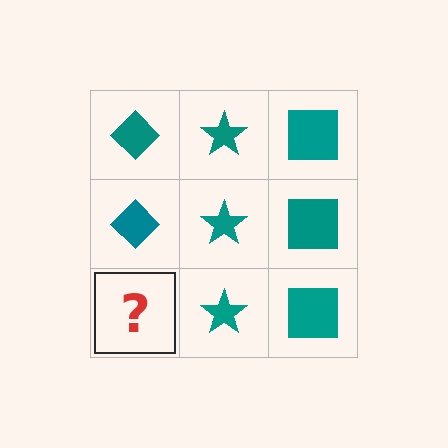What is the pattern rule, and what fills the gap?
The rule is that each column has a consistent shape. The gap should be filled with a teal diamond.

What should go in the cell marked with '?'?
The missing cell should contain a teal diamond.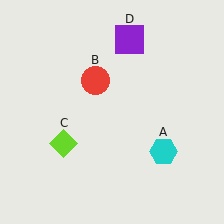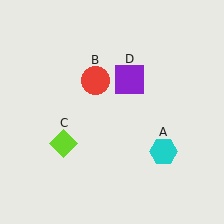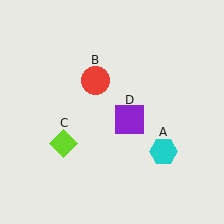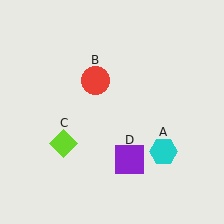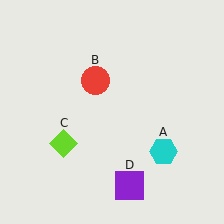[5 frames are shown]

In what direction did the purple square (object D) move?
The purple square (object D) moved down.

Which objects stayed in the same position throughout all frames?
Cyan hexagon (object A) and red circle (object B) and lime diamond (object C) remained stationary.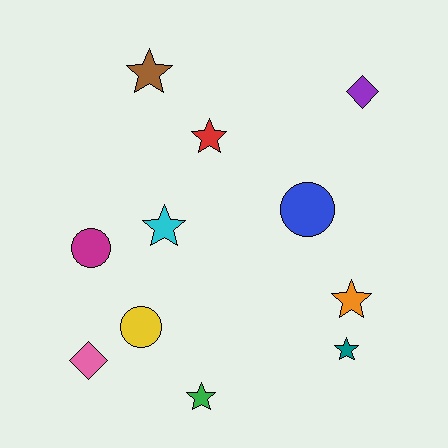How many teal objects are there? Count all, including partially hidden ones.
There is 1 teal object.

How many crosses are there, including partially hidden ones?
There are no crosses.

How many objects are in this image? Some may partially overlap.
There are 11 objects.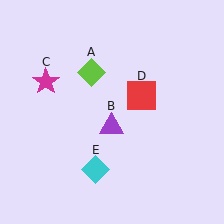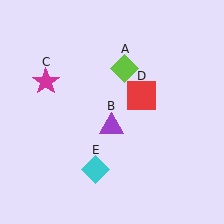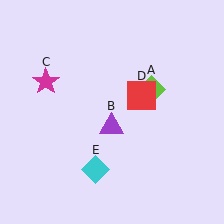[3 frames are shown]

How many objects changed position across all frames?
1 object changed position: lime diamond (object A).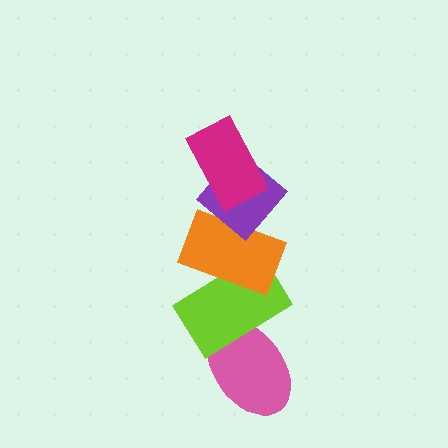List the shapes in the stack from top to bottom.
From top to bottom: the magenta rectangle, the purple diamond, the orange rectangle, the lime rectangle, the pink ellipse.